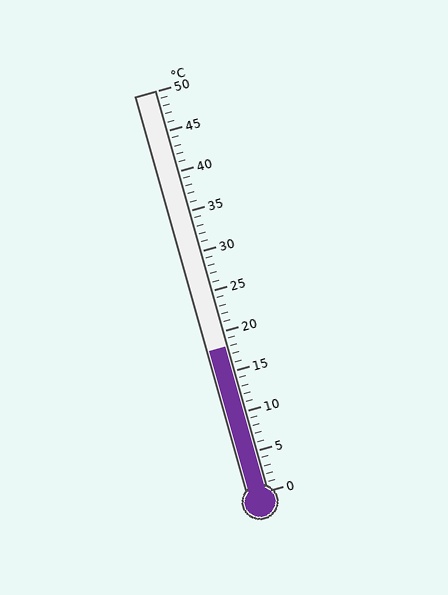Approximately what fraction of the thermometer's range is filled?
The thermometer is filled to approximately 35% of its range.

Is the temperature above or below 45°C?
The temperature is below 45°C.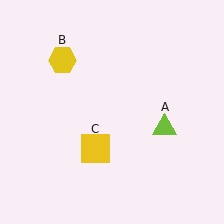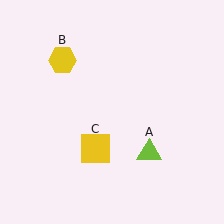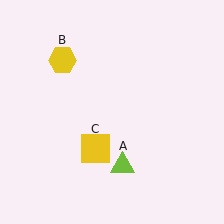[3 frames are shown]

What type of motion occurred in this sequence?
The lime triangle (object A) rotated clockwise around the center of the scene.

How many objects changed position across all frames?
1 object changed position: lime triangle (object A).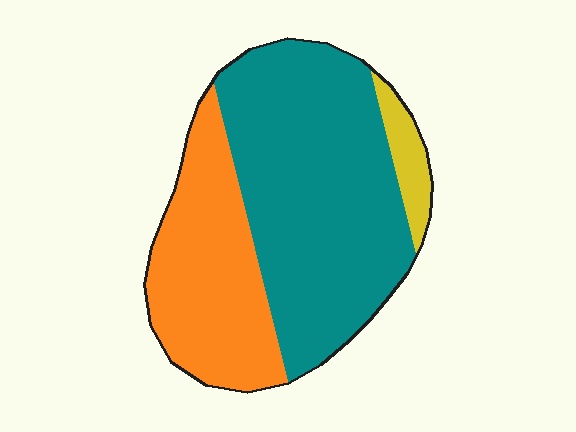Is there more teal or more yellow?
Teal.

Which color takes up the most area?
Teal, at roughly 60%.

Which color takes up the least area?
Yellow, at roughly 5%.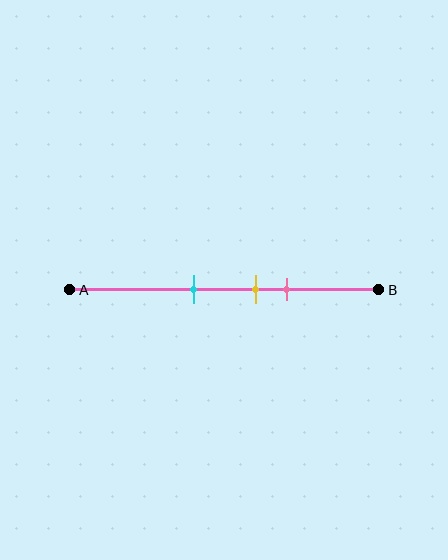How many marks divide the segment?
There are 3 marks dividing the segment.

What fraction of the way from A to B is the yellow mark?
The yellow mark is approximately 60% (0.6) of the way from A to B.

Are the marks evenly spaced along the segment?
Yes, the marks are approximately evenly spaced.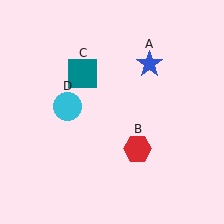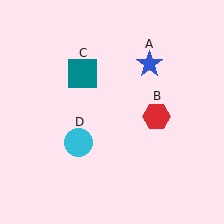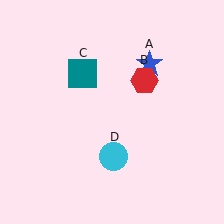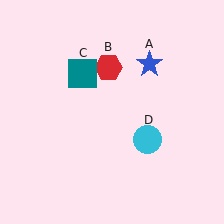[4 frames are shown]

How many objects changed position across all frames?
2 objects changed position: red hexagon (object B), cyan circle (object D).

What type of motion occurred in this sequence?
The red hexagon (object B), cyan circle (object D) rotated counterclockwise around the center of the scene.